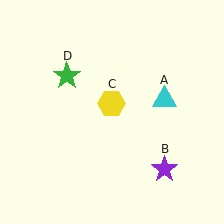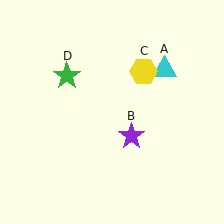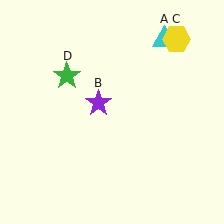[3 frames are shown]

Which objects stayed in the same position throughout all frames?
Green star (object D) remained stationary.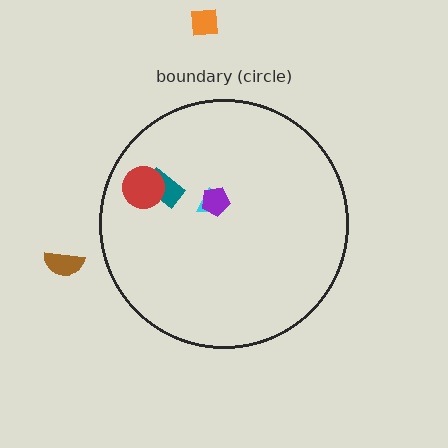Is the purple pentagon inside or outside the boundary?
Inside.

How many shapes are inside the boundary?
4 inside, 2 outside.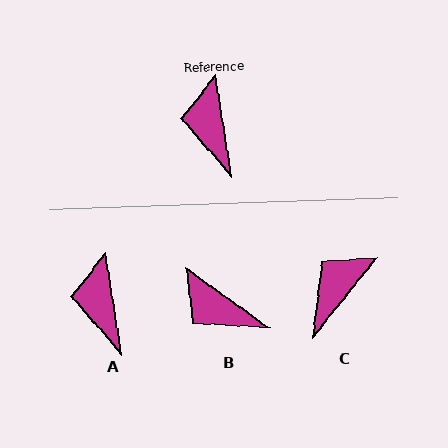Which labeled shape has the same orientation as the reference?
A.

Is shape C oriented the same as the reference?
No, it is off by about 48 degrees.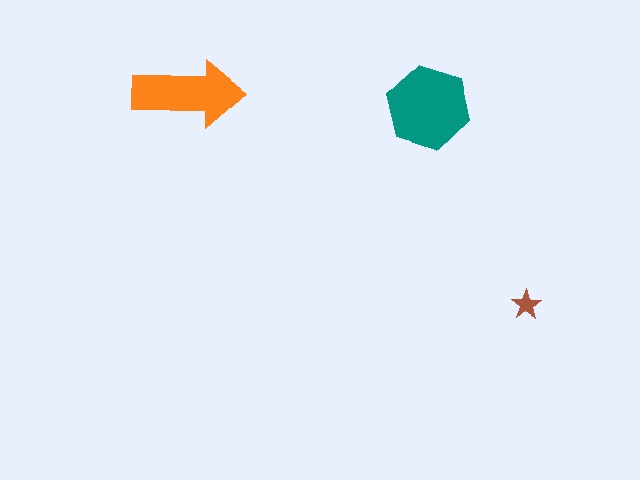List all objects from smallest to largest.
The brown star, the orange arrow, the teal hexagon.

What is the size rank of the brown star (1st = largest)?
3rd.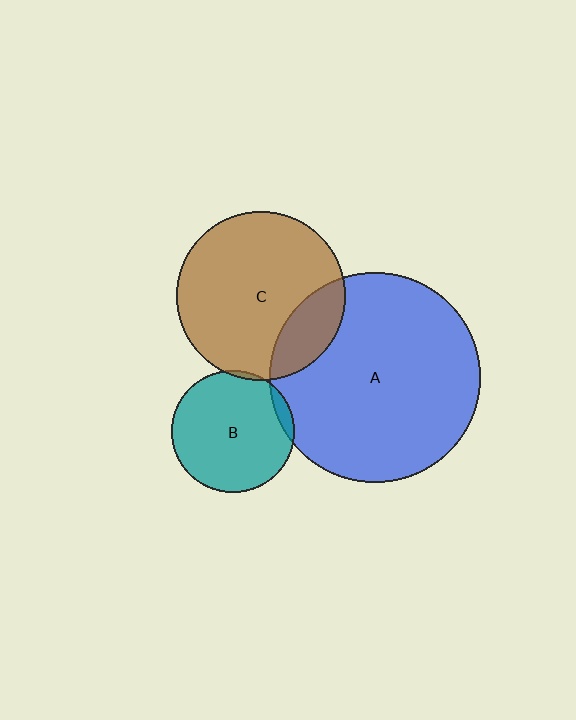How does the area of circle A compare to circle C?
Approximately 1.5 times.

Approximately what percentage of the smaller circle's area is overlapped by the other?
Approximately 5%.